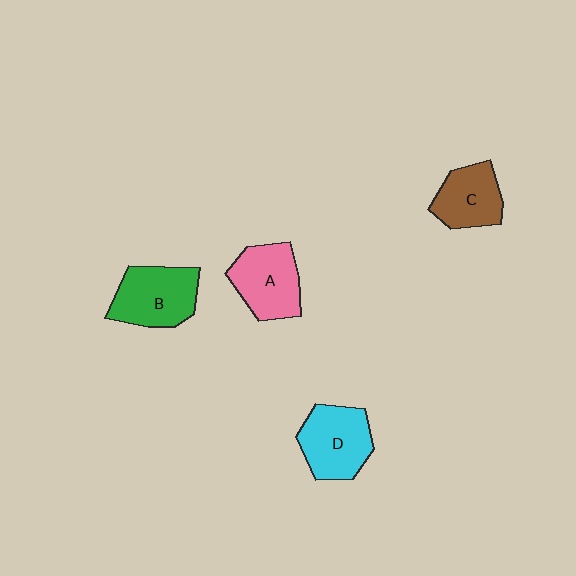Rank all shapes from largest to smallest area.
From largest to smallest: B (green), D (cyan), A (pink), C (brown).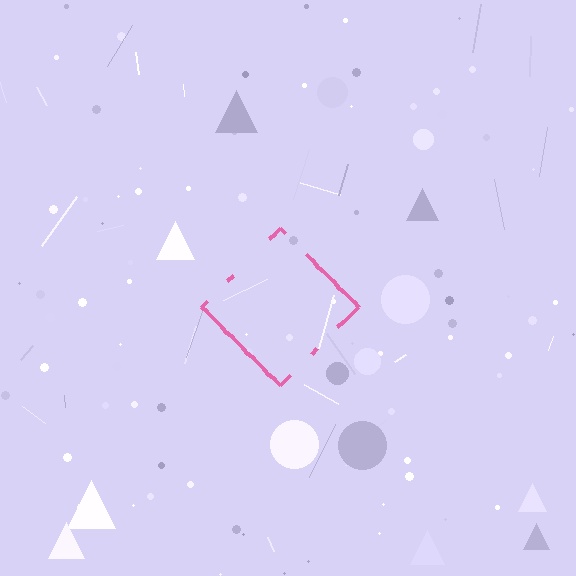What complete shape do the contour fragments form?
The contour fragments form a diamond.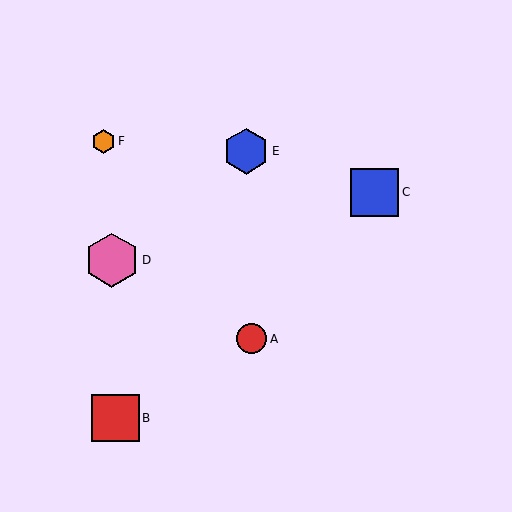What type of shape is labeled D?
Shape D is a pink hexagon.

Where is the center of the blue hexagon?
The center of the blue hexagon is at (246, 151).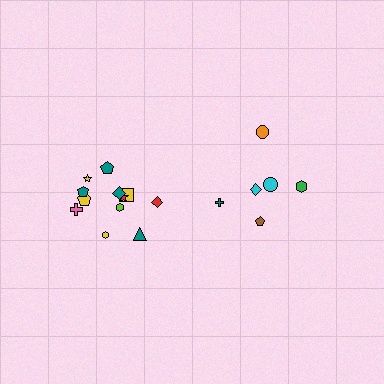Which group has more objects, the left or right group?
The left group.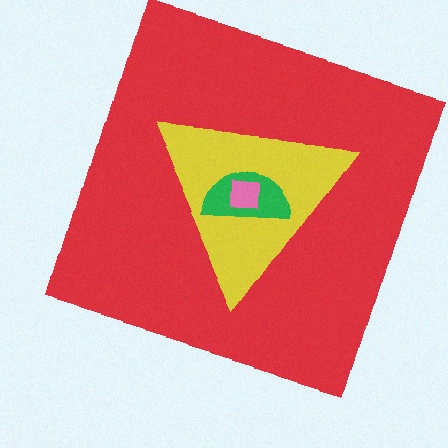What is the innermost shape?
The pink square.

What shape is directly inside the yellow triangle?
The green semicircle.